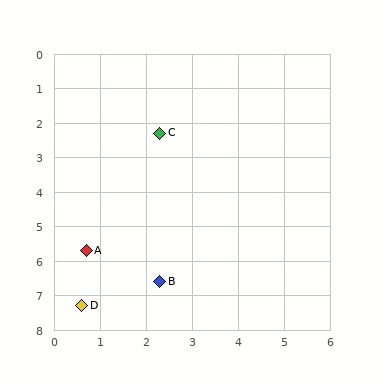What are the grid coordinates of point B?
Point B is at approximately (2.3, 6.6).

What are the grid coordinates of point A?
Point A is at approximately (0.7, 5.7).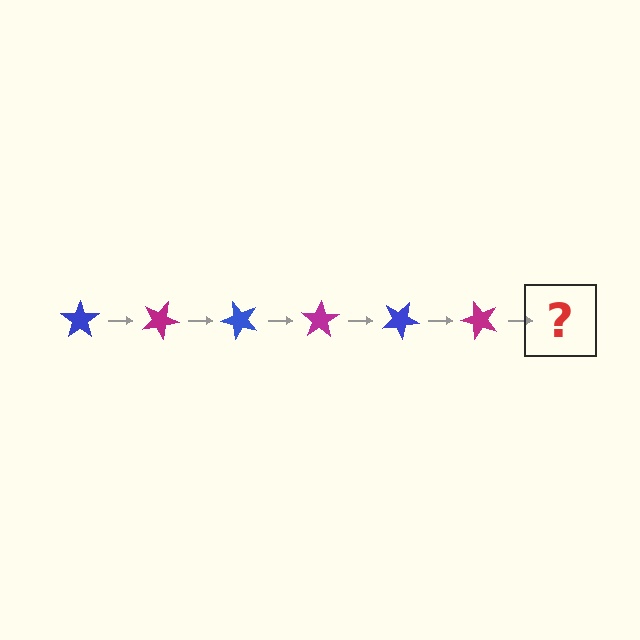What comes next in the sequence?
The next element should be a blue star, rotated 150 degrees from the start.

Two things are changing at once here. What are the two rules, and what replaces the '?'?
The two rules are that it rotates 25 degrees each step and the color cycles through blue and magenta. The '?' should be a blue star, rotated 150 degrees from the start.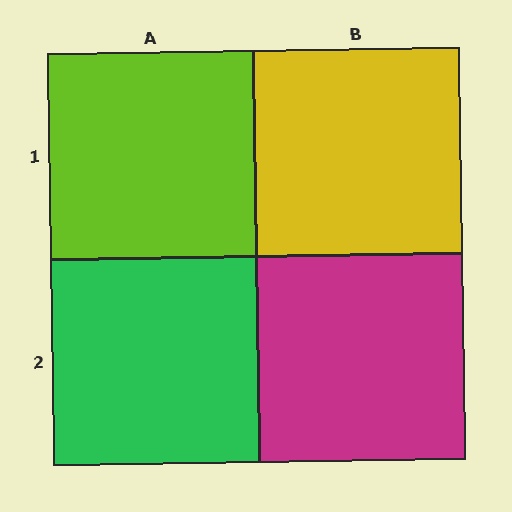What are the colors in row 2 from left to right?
Green, magenta.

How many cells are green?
1 cell is green.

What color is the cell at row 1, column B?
Yellow.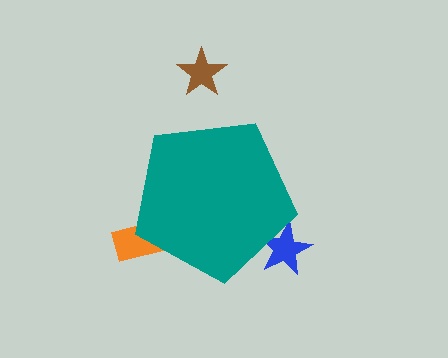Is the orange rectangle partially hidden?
Yes, the orange rectangle is partially hidden behind the teal pentagon.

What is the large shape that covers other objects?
A teal pentagon.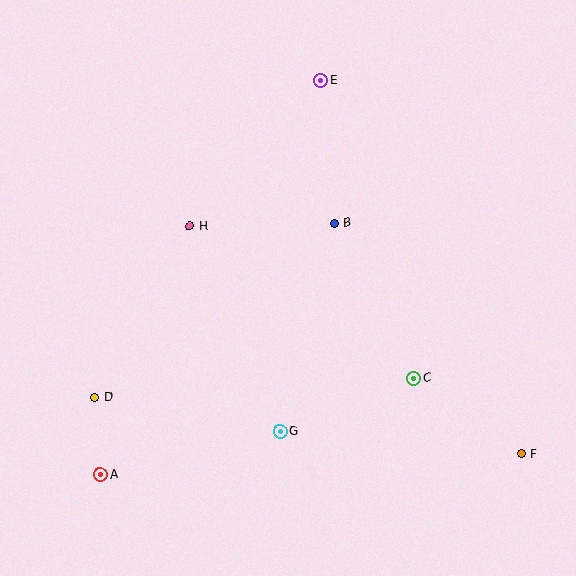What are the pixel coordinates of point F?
Point F is at (521, 454).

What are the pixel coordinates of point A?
Point A is at (100, 474).